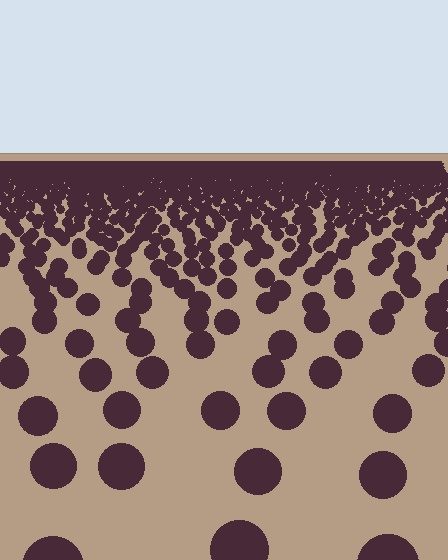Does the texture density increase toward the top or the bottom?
Density increases toward the top.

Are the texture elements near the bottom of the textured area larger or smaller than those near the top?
Larger. Near the bottom, elements are closer to the viewer and appear at a bigger on-screen size.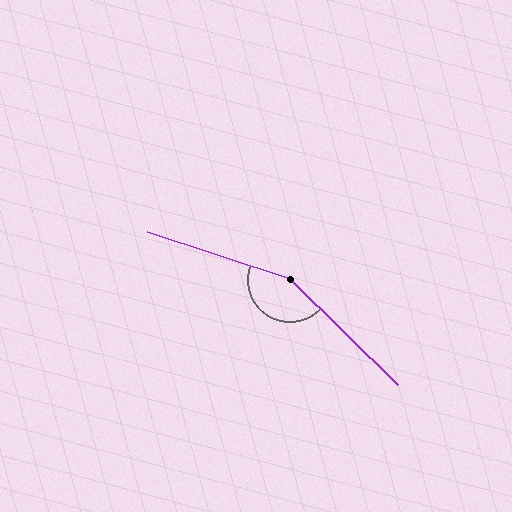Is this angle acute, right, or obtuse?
It is obtuse.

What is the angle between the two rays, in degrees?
Approximately 154 degrees.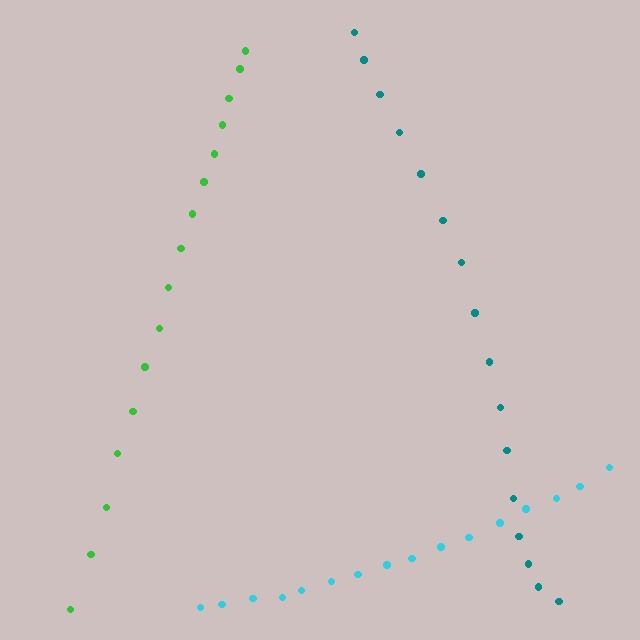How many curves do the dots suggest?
There are 3 distinct paths.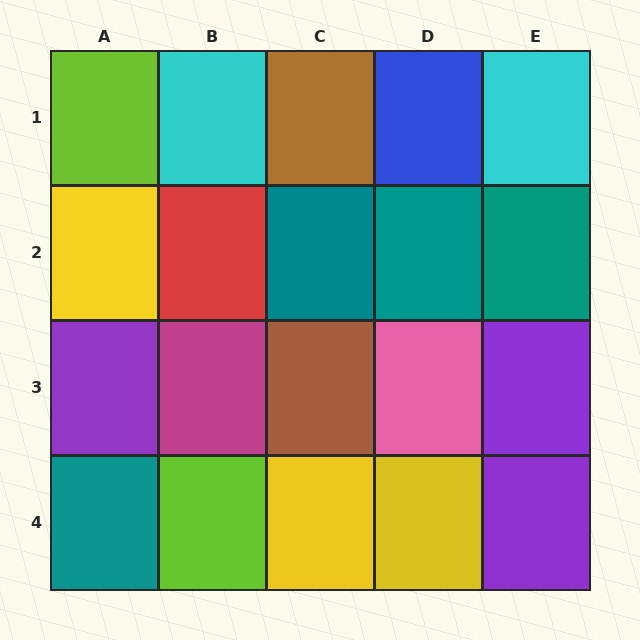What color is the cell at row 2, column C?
Teal.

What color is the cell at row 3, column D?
Pink.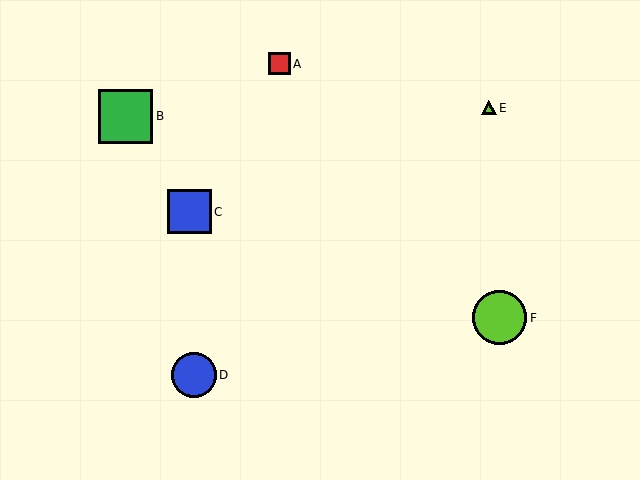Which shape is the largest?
The lime circle (labeled F) is the largest.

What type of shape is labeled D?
Shape D is a blue circle.